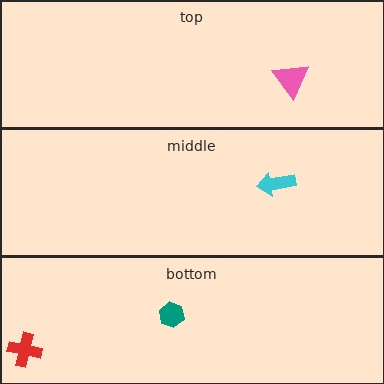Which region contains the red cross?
The bottom region.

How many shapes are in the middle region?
1.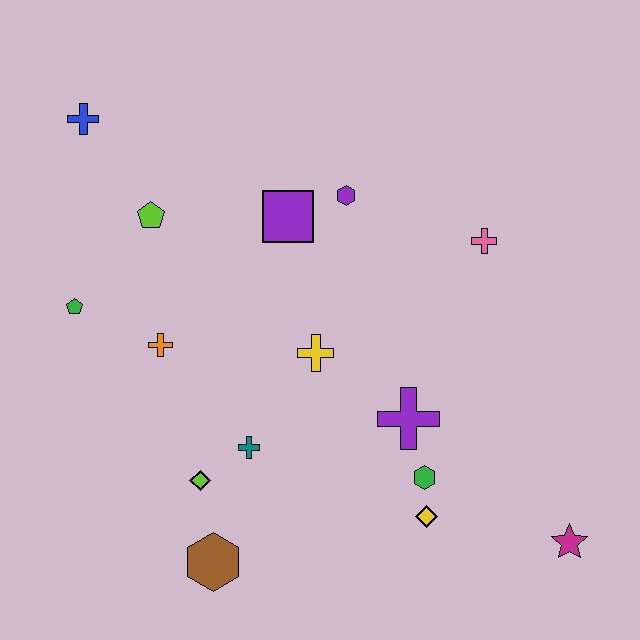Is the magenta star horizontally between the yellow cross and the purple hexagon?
No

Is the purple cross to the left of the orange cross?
No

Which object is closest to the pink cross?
The purple hexagon is closest to the pink cross.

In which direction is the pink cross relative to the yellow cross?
The pink cross is to the right of the yellow cross.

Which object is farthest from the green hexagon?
The blue cross is farthest from the green hexagon.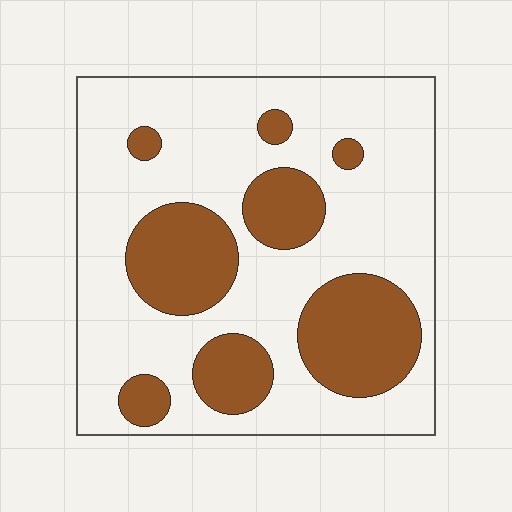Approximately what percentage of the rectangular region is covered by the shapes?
Approximately 30%.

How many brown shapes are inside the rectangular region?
8.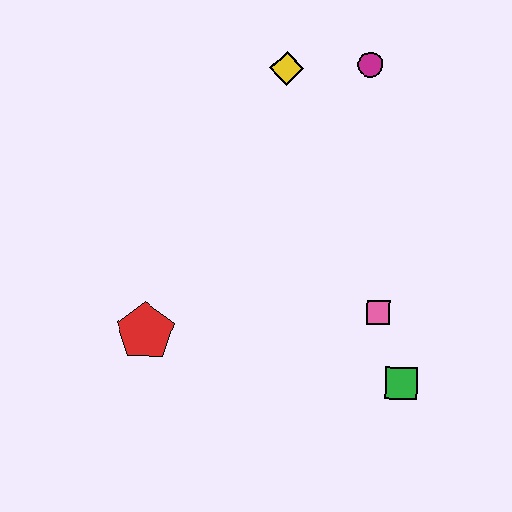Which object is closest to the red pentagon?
The pink square is closest to the red pentagon.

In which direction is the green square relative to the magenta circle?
The green square is below the magenta circle.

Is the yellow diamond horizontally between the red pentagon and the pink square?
Yes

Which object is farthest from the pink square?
The yellow diamond is farthest from the pink square.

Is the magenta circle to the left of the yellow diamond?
No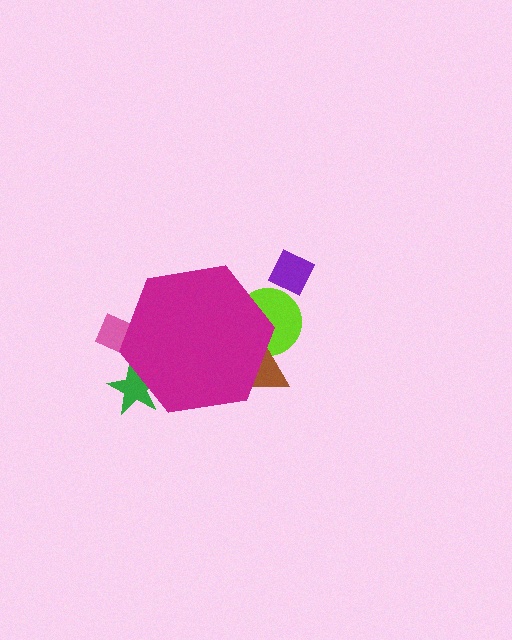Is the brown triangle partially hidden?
Yes, the brown triangle is partially hidden behind the magenta hexagon.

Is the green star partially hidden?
Yes, the green star is partially hidden behind the magenta hexagon.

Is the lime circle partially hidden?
Yes, the lime circle is partially hidden behind the magenta hexagon.